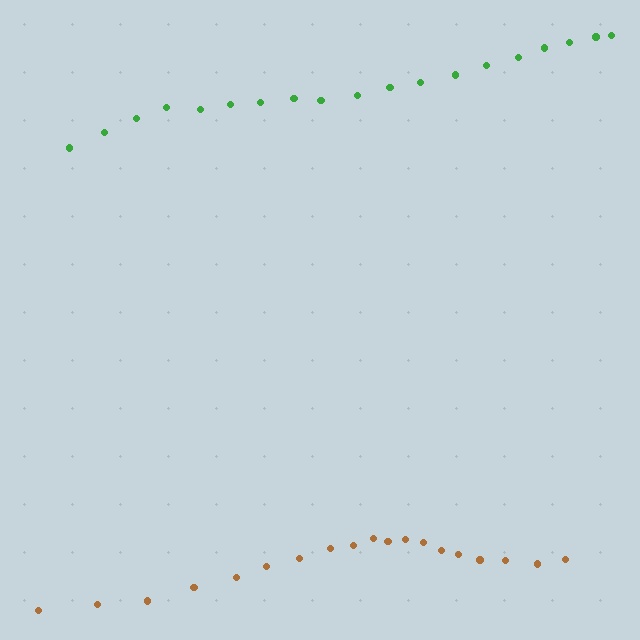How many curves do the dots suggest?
There are 2 distinct paths.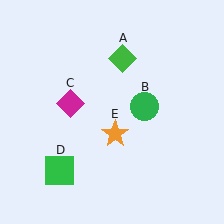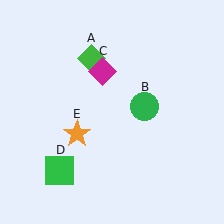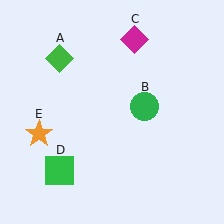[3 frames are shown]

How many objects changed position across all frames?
3 objects changed position: green diamond (object A), magenta diamond (object C), orange star (object E).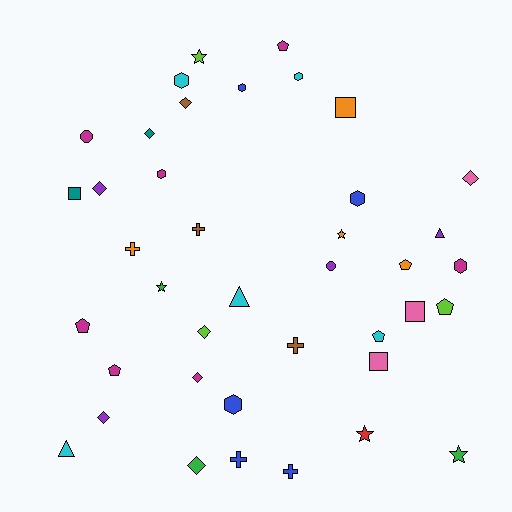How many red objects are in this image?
There is 1 red object.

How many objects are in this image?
There are 40 objects.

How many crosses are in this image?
There are 5 crosses.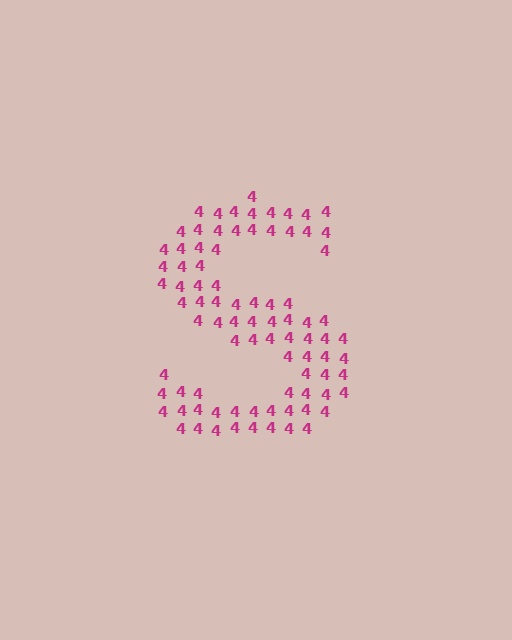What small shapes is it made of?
It is made of small digit 4's.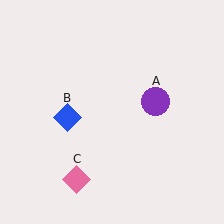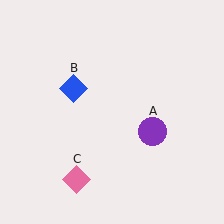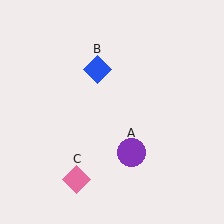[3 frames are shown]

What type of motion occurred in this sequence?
The purple circle (object A), blue diamond (object B) rotated clockwise around the center of the scene.